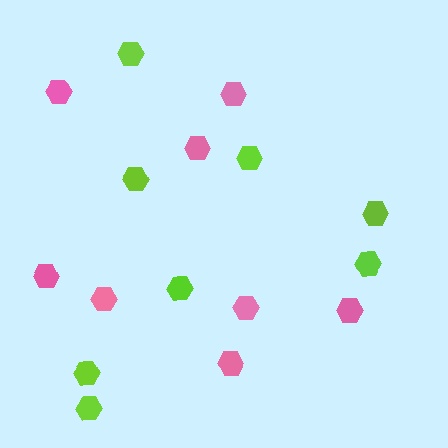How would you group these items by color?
There are 2 groups: one group of pink hexagons (8) and one group of lime hexagons (8).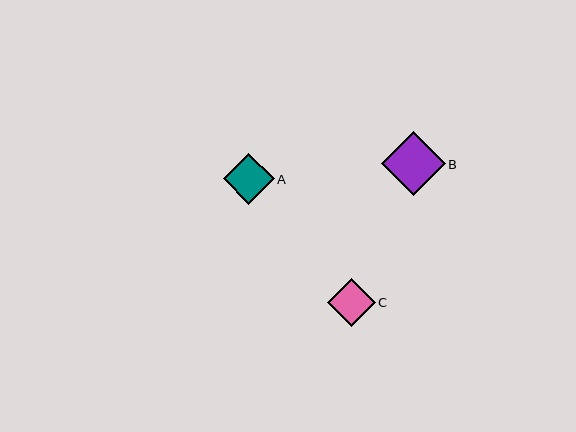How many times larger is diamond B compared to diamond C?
Diamond B is approximately 1.3 times the size of diamond C.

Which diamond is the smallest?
Diamond C is the smallest with a size of approximately 48 pixels.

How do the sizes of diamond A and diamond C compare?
Diamond A and diamond C are approximately the same size.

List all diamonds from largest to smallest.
From largest to smallest: B, A, C.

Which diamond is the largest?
Diamond B is the largest with a size of approximately 64 pixels.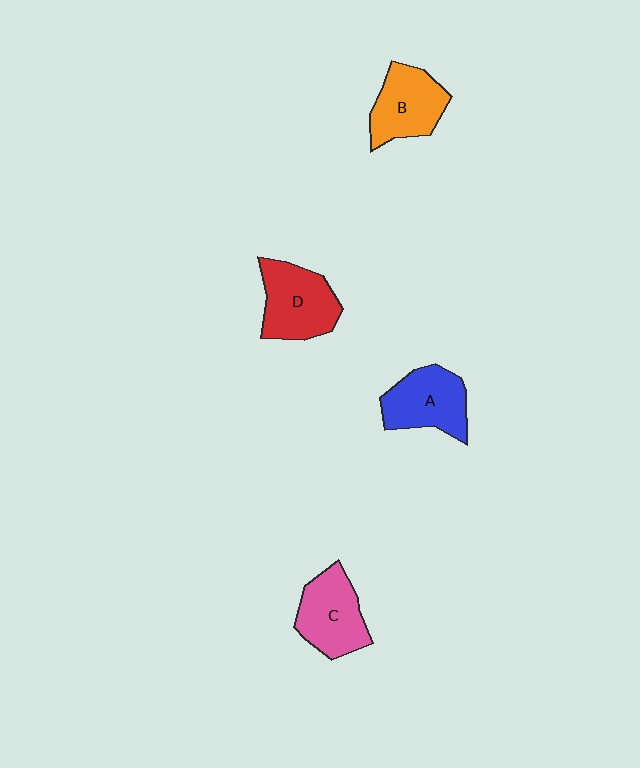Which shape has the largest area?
Shape D (red).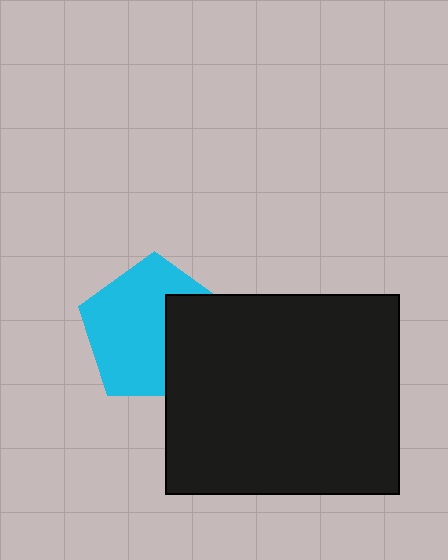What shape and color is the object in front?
The object in front is a black rectangle.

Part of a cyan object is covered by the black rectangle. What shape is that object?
It is a pentagon.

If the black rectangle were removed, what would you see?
You would see the complete cyan pentagon.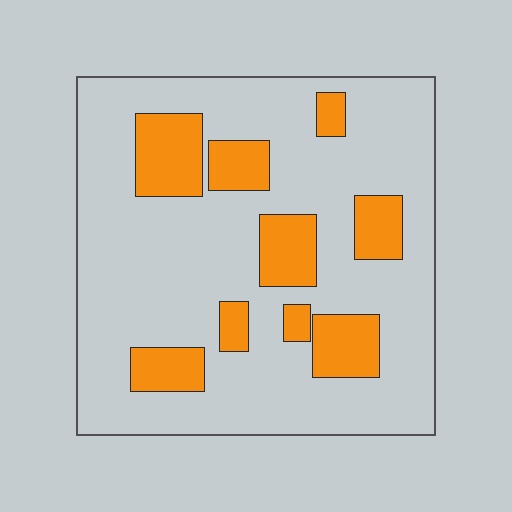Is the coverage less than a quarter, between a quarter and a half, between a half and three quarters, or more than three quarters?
Less than a quarter.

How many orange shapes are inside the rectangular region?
9.